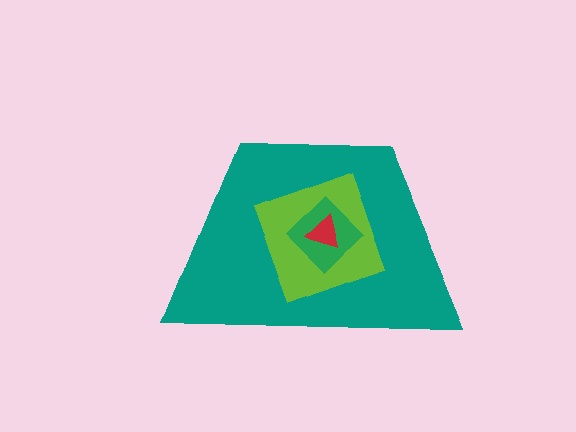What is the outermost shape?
The teal trapezoid.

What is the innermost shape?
The red triangle.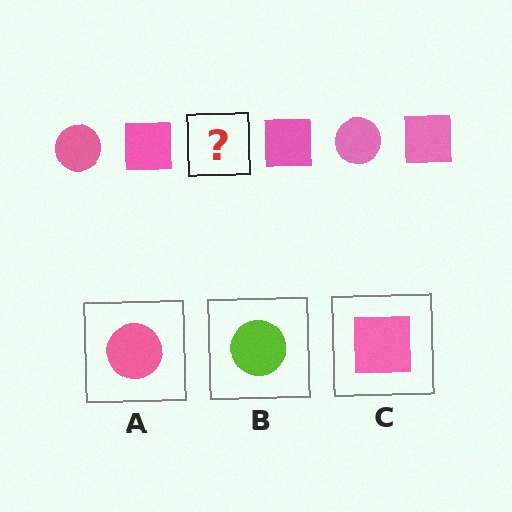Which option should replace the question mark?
Option A.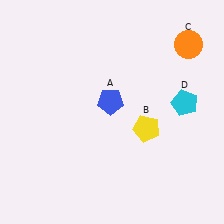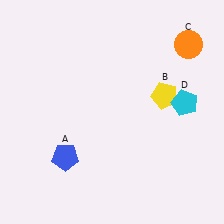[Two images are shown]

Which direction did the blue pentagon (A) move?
The blue pentagon (A) moved down.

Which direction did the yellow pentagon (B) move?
The yellow pentagon (B) moved up.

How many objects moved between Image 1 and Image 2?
2 objects moved between the two images.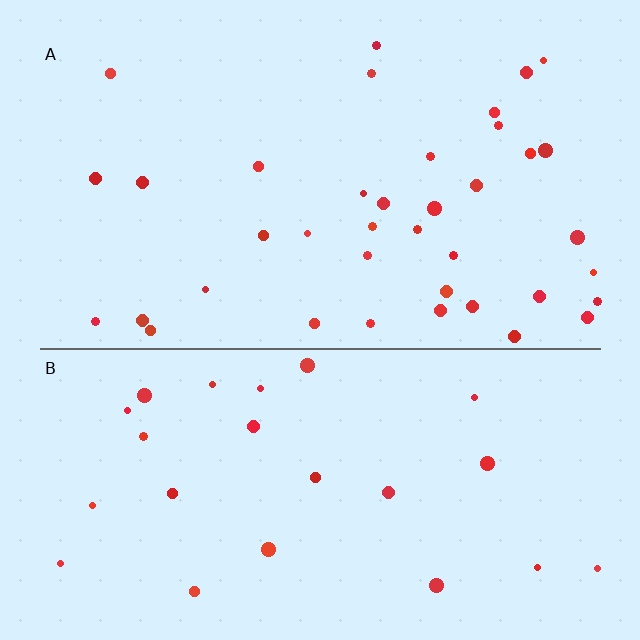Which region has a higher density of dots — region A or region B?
A (the top).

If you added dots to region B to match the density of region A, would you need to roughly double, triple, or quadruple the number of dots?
Approximately double.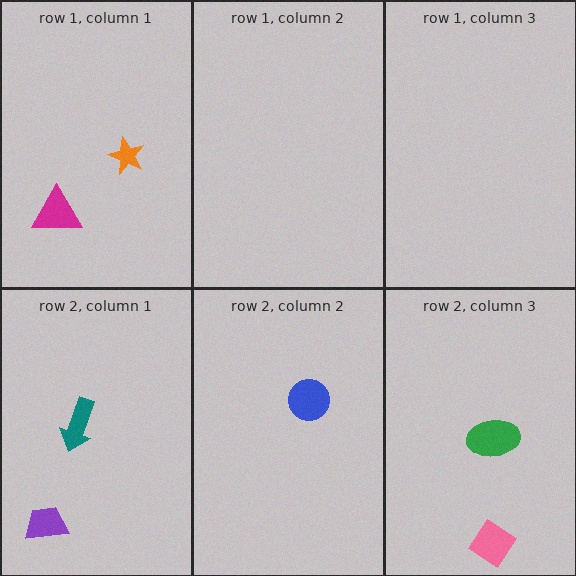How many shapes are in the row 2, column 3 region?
2.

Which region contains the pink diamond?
The row 2, column 3 region.